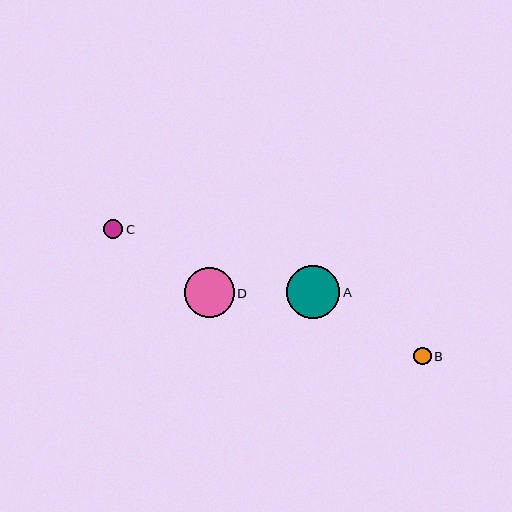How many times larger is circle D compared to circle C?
Circle D is approximately 2.6 times the size of circle C.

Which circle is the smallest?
Circle B is the smallest with a size of approximately 18 pixels.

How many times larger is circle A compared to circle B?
Circle A is approximately 2.9 times the size of circle B.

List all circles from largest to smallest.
From largest to smallest: A, D, C, B.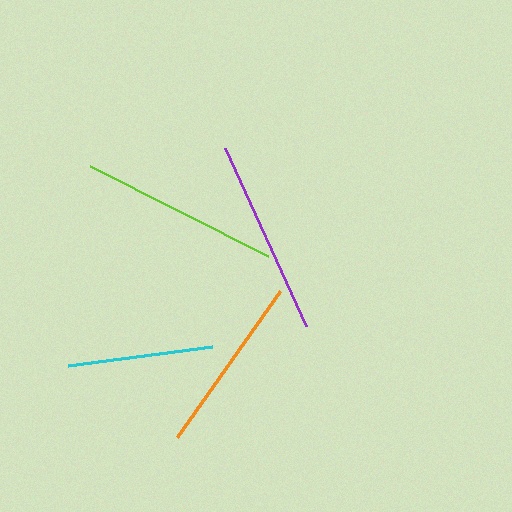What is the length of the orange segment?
The orange segment is approximately 178 pixels long.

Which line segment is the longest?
The lime line is the longest at approximately 200 pixels.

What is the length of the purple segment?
The purple segment is approximately 195 pixels long.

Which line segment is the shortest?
The cyan line is the shortest at approximately 145 pixels.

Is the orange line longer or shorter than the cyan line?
The orange line is longer than the cyan line.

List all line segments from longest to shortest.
From longest to shortest: lime, purple, orange, cyan.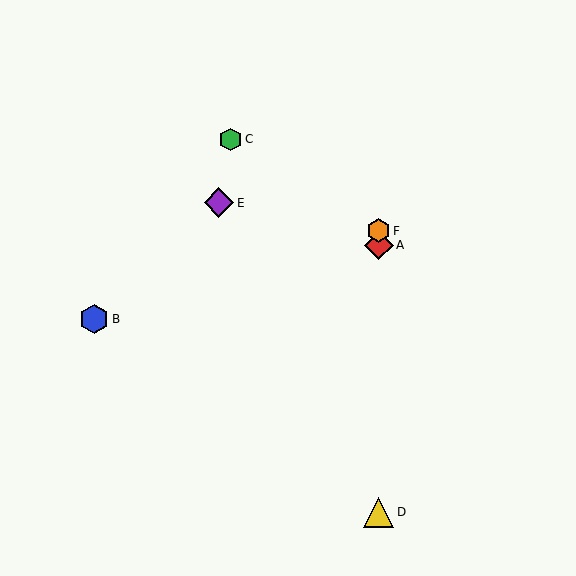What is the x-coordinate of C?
Object C is at x≈230.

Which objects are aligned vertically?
Objects A, D, F are aligned vertically.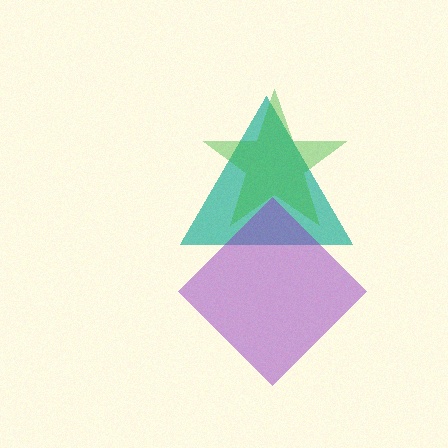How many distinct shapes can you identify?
There are 3 distinct shapes: a teal triangle, a green star, a purple diamond.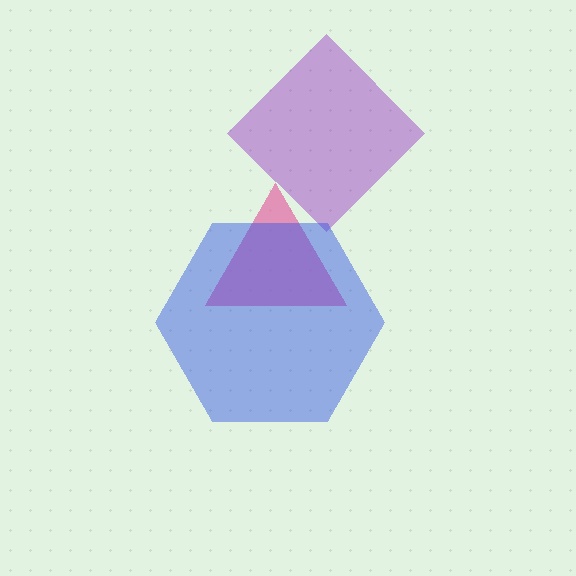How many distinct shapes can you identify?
There are 3 distinct shapes: a pink triangle, a purple diamond, a blue hexagon.